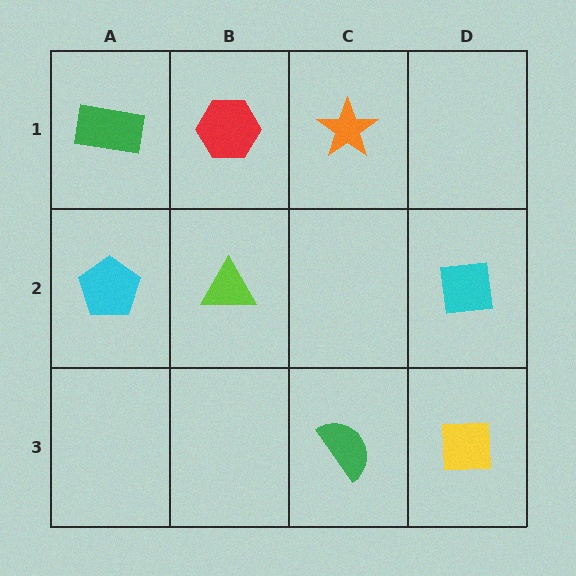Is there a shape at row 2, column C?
No, that cell is empty.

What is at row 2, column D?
A cyan square.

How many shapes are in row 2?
3 shapes.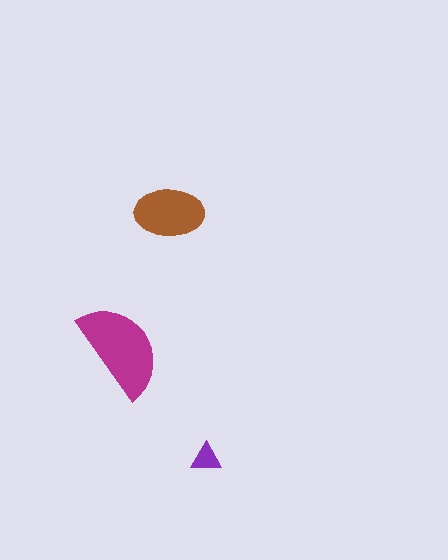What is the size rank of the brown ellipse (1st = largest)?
2nd.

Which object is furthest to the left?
The magenta semicircle is leftmost.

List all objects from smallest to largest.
The purple triangle, the brown ellipse, the magenta semicircle.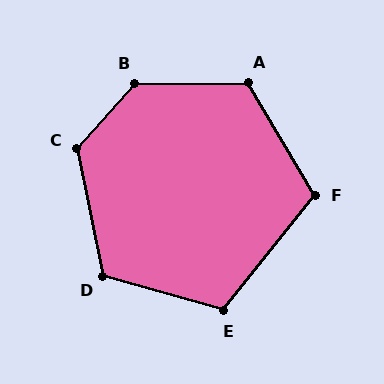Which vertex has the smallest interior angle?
F, at approximately 111 degrees.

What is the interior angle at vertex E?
Approximately 112 degrees (obtuse).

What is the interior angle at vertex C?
Approximately 127 degrees (obtuse).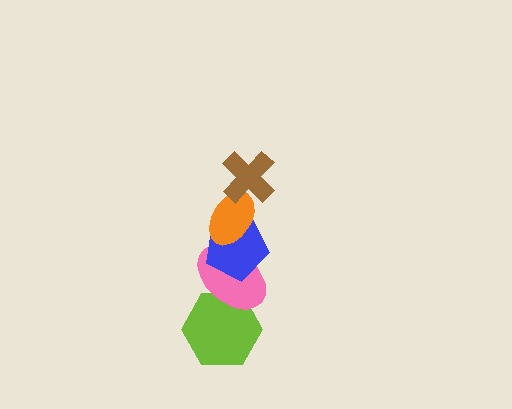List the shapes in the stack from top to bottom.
From top to bottom: the brown cross, the orange ellipse, the blue pentagon, the pink ellipse, the lime hexagon.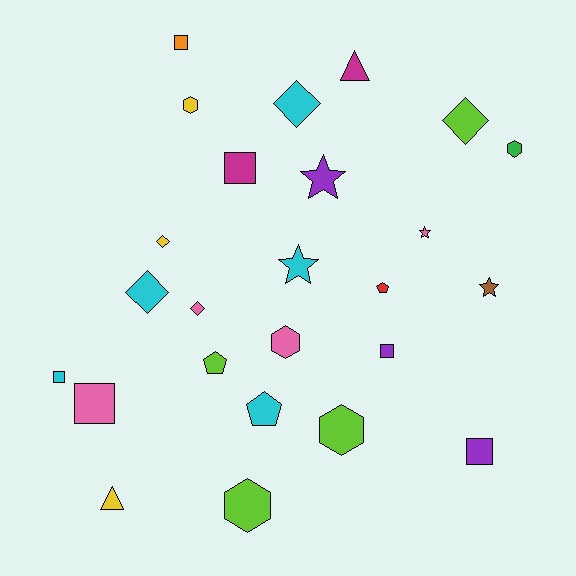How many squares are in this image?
There are 6 squares.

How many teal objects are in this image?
There are no teal objects.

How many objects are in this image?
There are 25 objects.